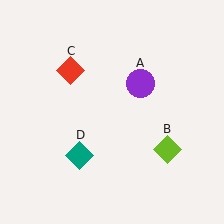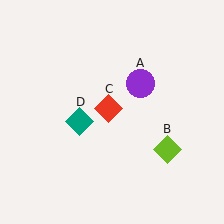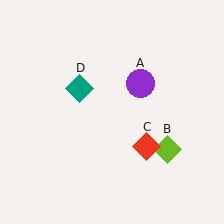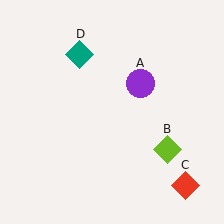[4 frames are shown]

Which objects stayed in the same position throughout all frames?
Purple circle (object A) and lime diamond (object B) remained stationary.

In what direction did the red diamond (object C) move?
The red diamond (object C) moved down and to the right.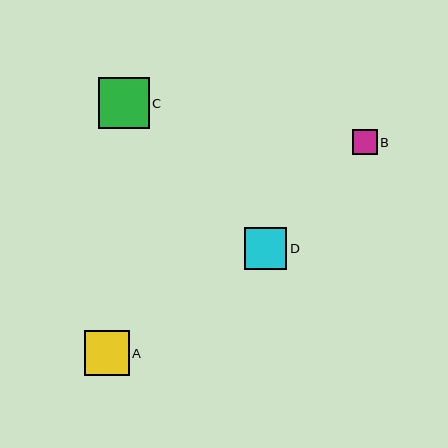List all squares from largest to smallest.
From largest to smallest: C, A, D, B.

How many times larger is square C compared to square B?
Square C is approximately 2.1 times the size of square B.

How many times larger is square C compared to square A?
Square C is approximately 1.1 times the size of square A.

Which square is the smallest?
Square B is the smallest with a size of approximately 25 pixels.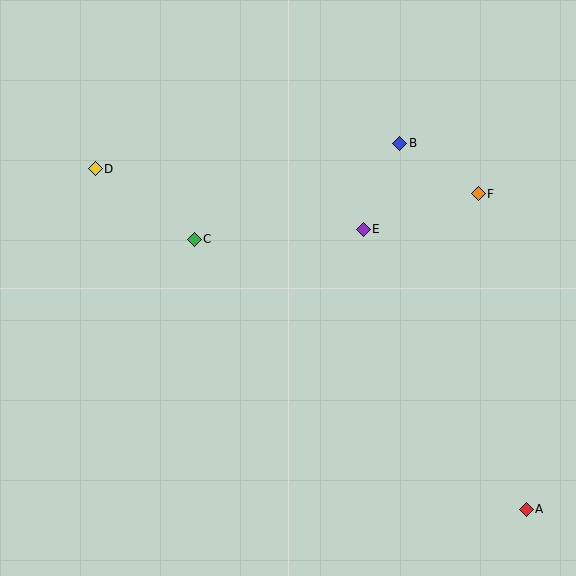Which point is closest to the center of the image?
Point E at (363, 229) is closest to the center.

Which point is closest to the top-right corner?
Point F is closest to the top-right corner.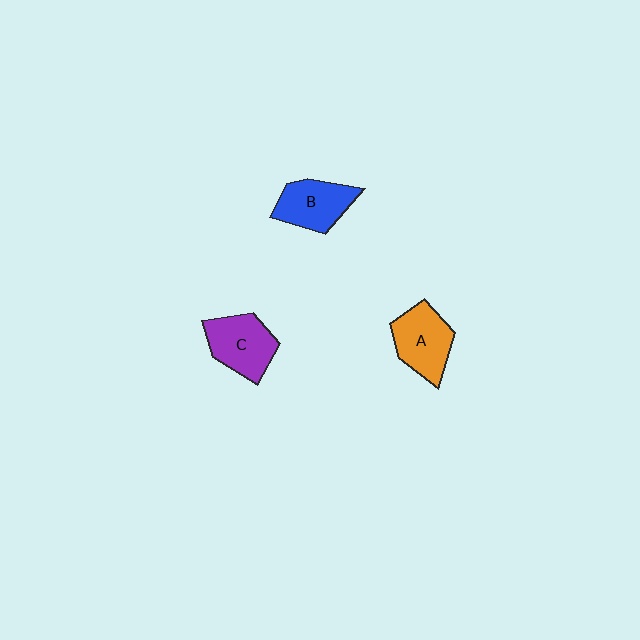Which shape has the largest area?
Shape A (orange).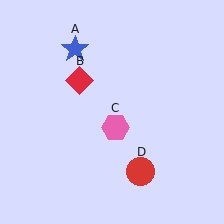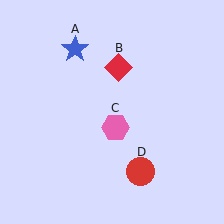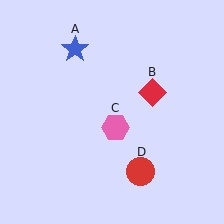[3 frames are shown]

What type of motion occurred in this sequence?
The red diamond (object B) rotated clockwise around the center of the scene.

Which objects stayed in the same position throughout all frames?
Blue star (object A) and pink hexagon (object C) and red circle (object D) remained stationary.